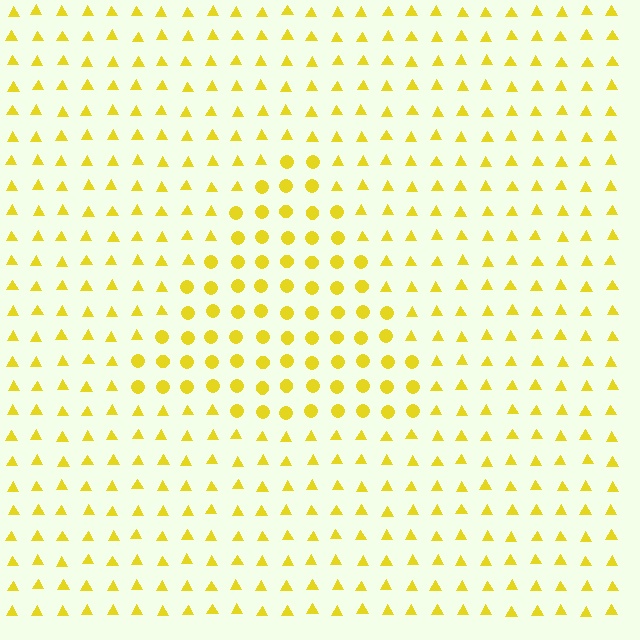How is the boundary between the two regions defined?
The boundary is defined by a change in element shape: circles inside vs. triangles outside. All elements share the same color and spacing.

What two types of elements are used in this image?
The image uses circles inside the triangle region and triangles outside it.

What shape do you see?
I see a triangle.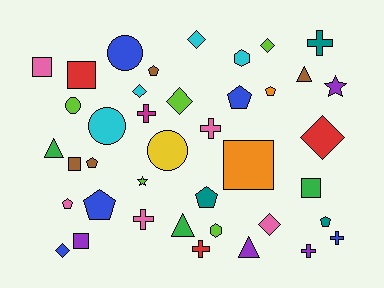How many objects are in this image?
There are 40 objects.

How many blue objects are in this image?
There are 5 blue objects.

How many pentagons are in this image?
There are 8 pentagons.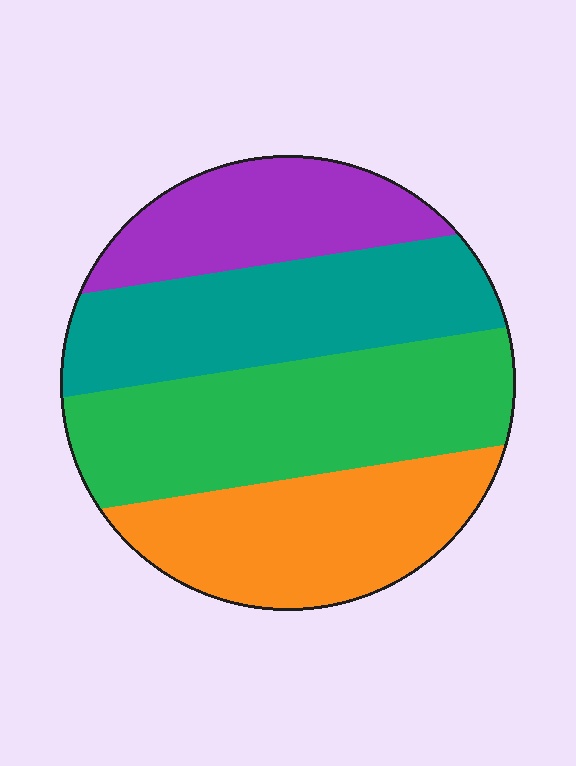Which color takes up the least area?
Purple, at roughly 20%.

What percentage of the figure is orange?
Orange takes up less than a quarter of the figure.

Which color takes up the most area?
Green, at roughly 30%.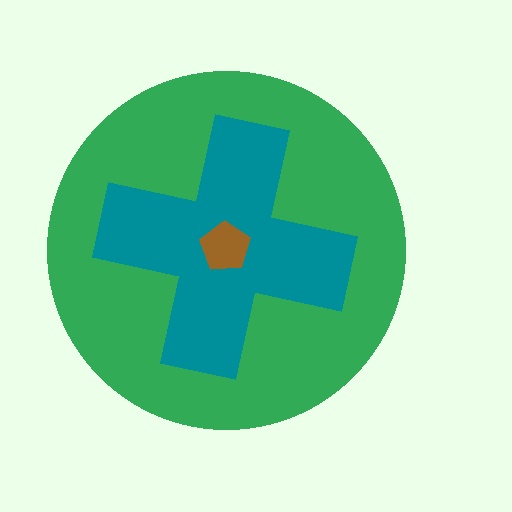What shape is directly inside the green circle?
The teal cross.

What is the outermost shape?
The green circle.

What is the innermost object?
The brown pentagon.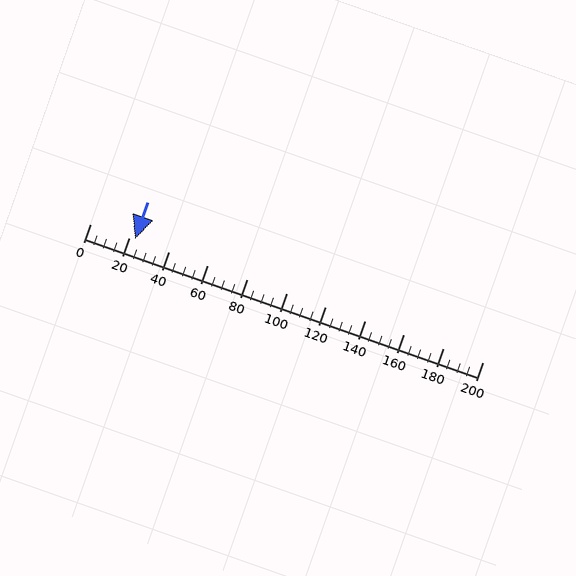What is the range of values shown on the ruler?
The ruler shows values from 0 to 200.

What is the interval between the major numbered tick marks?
The major tick marks are spaced 20 units apart.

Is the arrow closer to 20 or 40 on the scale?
The arrow is closer to 20.